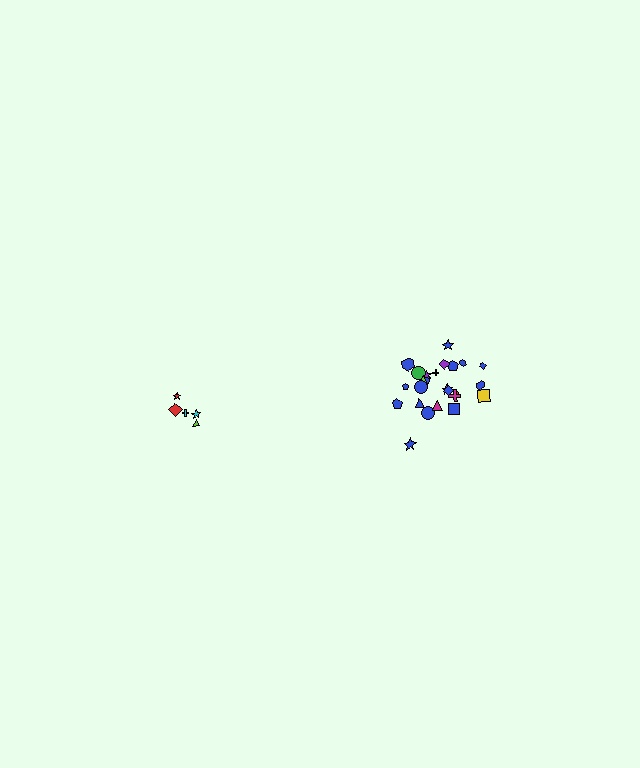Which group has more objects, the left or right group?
The right group.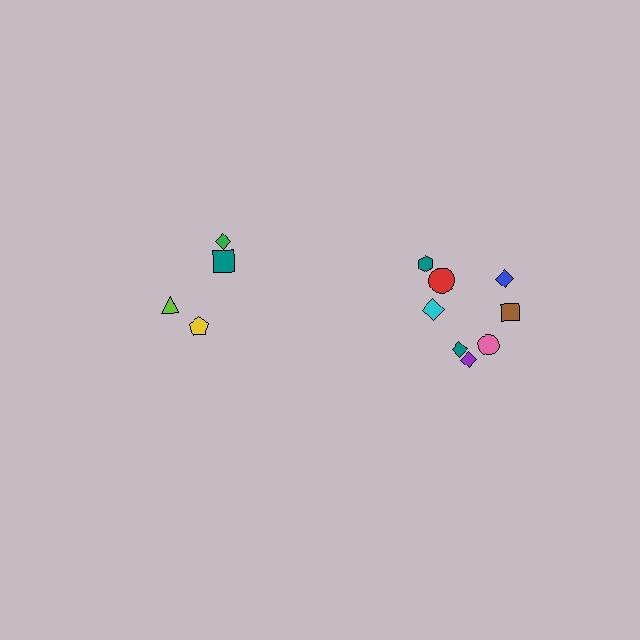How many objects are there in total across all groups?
There are 12 objects.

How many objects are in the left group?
There are 4 objects.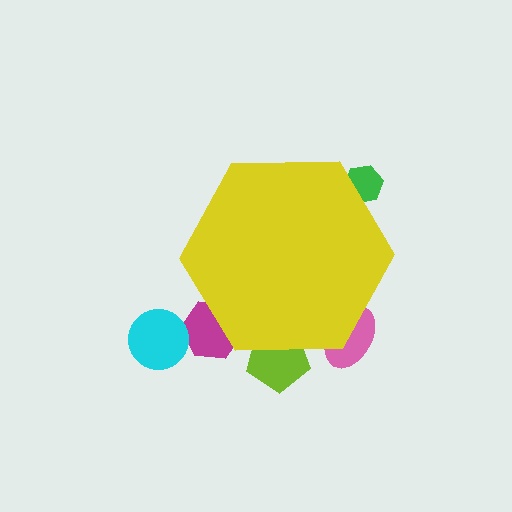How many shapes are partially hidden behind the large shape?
4 shapes are partially hidden.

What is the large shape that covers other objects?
A yellow hexagon.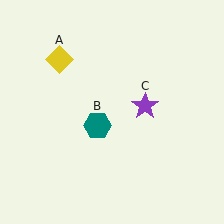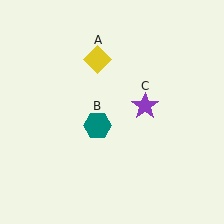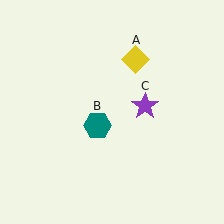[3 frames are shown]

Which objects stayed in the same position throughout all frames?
Teal hexagon (object B) and purple star (object C) remained stationary.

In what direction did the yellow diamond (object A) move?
The yellow diamond (object A) moved right.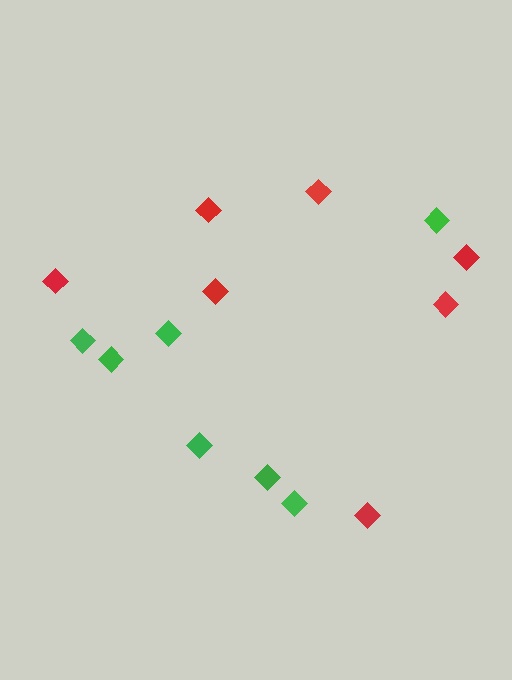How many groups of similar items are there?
There are 2 groups: one group of green diamonds (7) and one group of red diamonds (7).